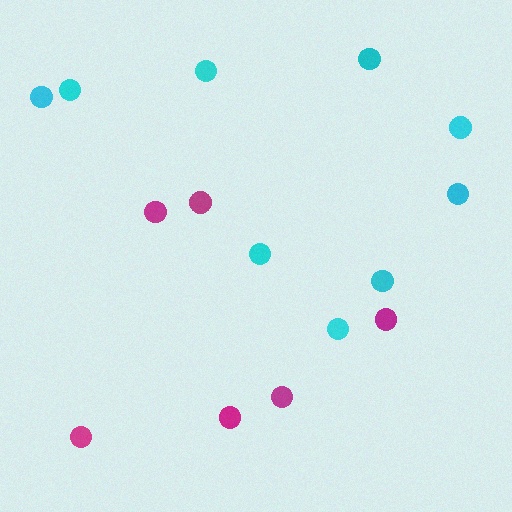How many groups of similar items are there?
There are 2 groups: one group of cyan circles (9) and one group of magenta circles (6).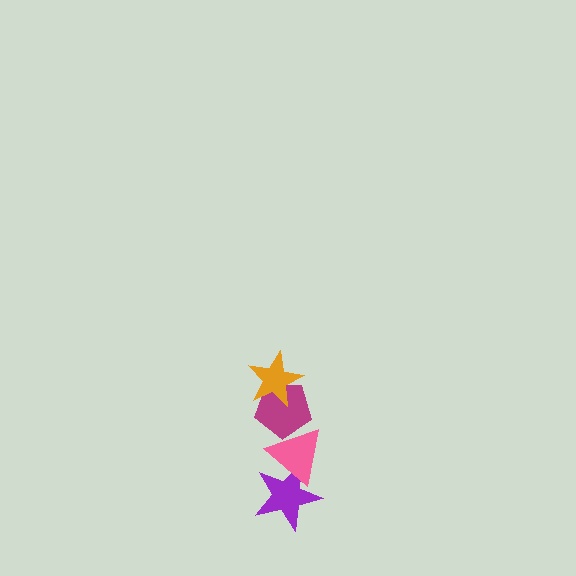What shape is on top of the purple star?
The pink triangle is on top of the purple star.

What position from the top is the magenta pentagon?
The magenta pentagon is 2nd from the top.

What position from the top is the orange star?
The orange star is 1st from the top.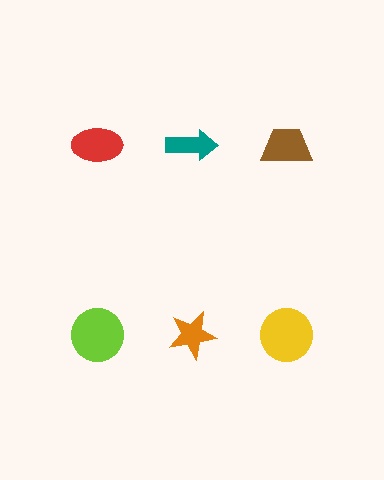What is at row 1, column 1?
A red ellipse.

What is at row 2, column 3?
A yellow circle.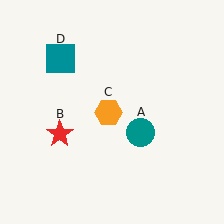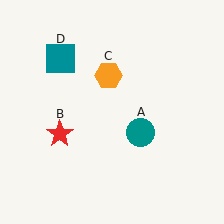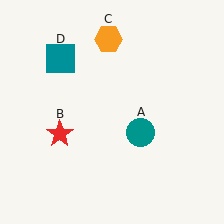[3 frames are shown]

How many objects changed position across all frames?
1 object changed position: orange hexagon (object C).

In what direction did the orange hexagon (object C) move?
The orange hexagon (object C) moved up.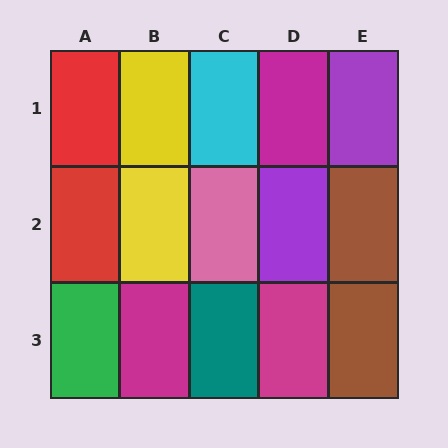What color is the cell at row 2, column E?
Brown.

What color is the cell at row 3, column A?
Green.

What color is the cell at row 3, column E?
Brown.